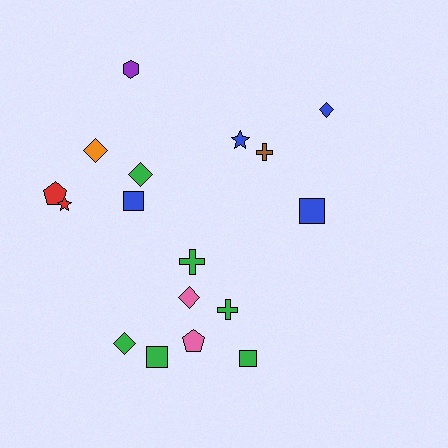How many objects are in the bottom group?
There are 7 objects.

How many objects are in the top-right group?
There are 4 objects.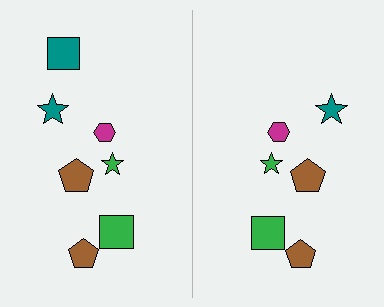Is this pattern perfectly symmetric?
No, the pattern is not perfectly symmetric. A teal square is missing from the right side.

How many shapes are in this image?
There are 13 shapes in this image.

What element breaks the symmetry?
A teal square is missing from the right side.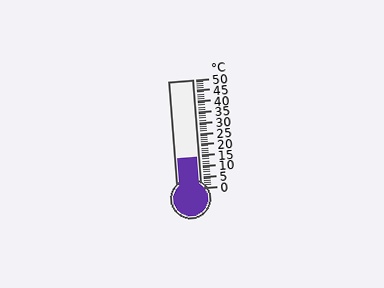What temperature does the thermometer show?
The thermometer shows approximately 14°C.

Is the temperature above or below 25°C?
The temperature is below 25°C.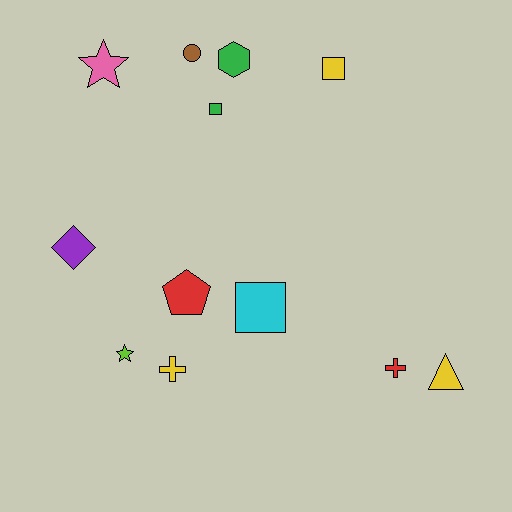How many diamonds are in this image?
There is 1 diamond.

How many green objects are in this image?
There are 2 green objects.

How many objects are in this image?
There are 12 objects.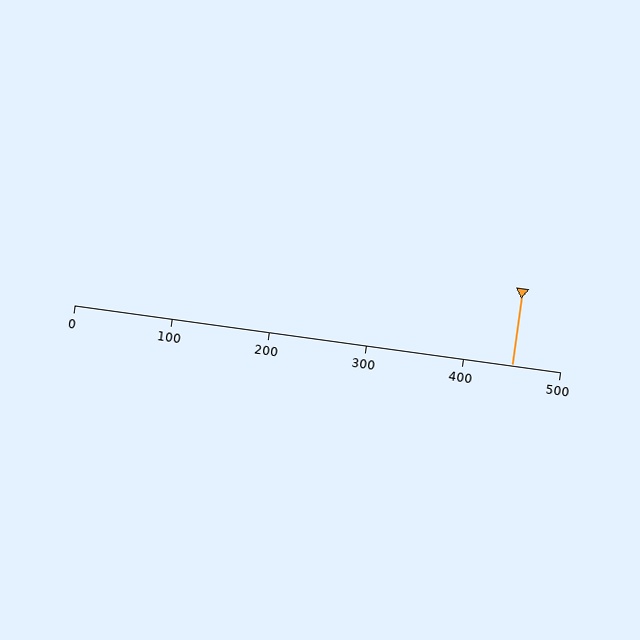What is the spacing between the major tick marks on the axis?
The major ticks are spaced 100 apart.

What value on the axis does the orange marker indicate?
The marker indicates approximately 450.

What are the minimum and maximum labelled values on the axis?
The axis runs from 0 to 500.